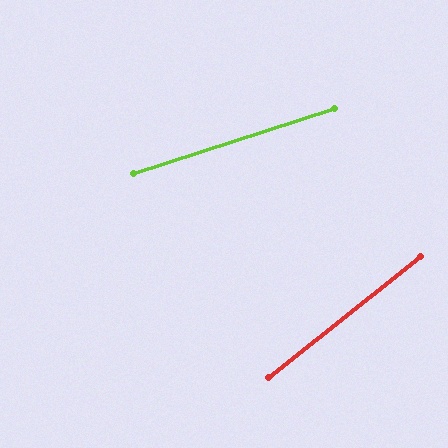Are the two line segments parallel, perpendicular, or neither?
Neither parallel nor perpendicular — they differ by about 21°.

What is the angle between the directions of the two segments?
Approximately 21 degrees.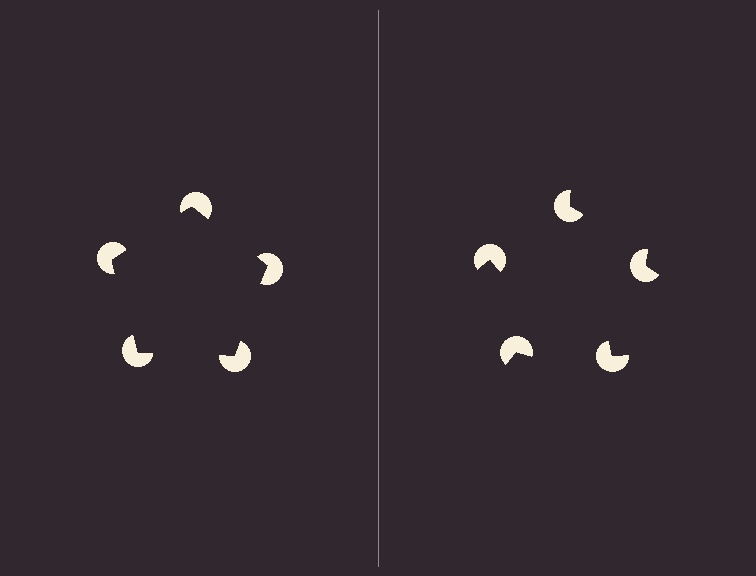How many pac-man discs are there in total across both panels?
10 — 5 on each side.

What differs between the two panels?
The pac-man discs are positioned identically on both sides; only the wedge orientations differ. On the left they align to a pentagon; on the right they are misaligned.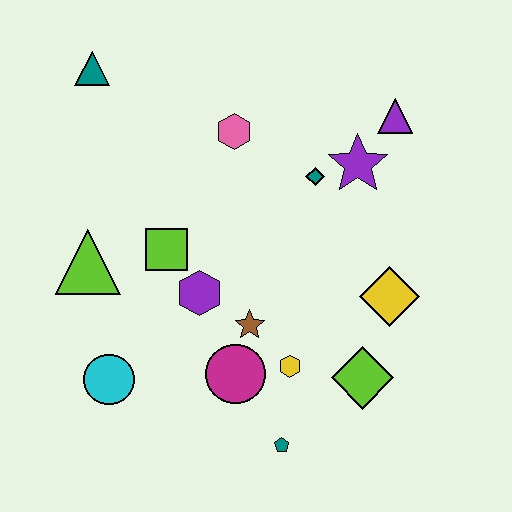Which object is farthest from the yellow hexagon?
The teal triangle is farthest from the yellow hexagon.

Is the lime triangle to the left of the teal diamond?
Yes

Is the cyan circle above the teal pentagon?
Yes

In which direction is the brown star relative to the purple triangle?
The brown star is below the purple triangle.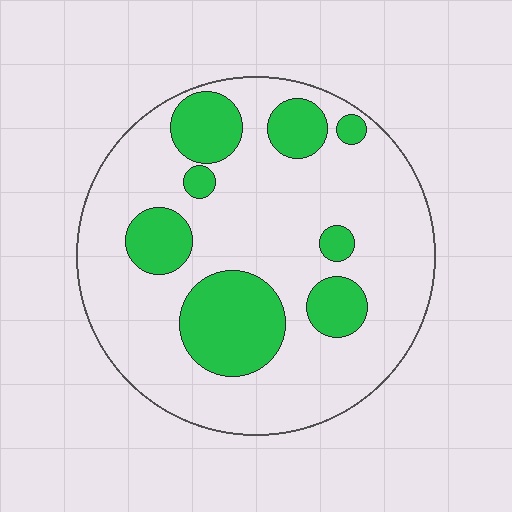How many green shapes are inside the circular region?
8.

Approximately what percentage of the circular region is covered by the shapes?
Approximately 25%.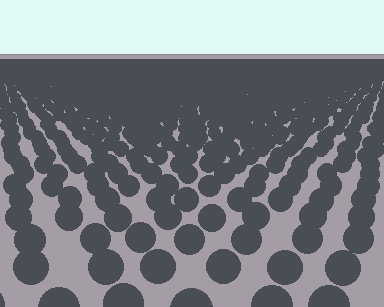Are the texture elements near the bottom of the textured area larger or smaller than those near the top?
Larger. Near the bottom, elements are closer to the viewer and appear at a bigger on-screen size.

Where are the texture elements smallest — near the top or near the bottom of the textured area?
Near the top.